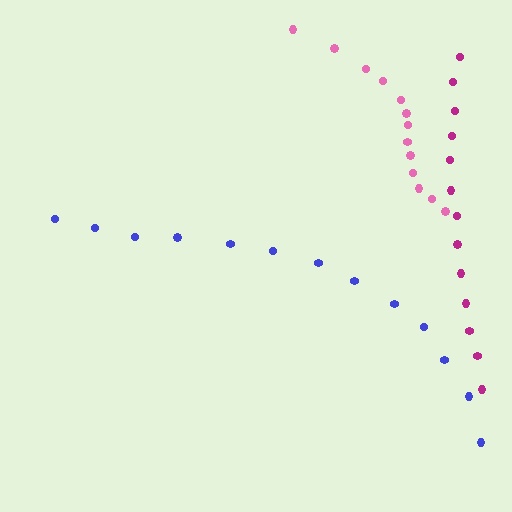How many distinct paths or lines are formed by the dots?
There are 3 distinct paths.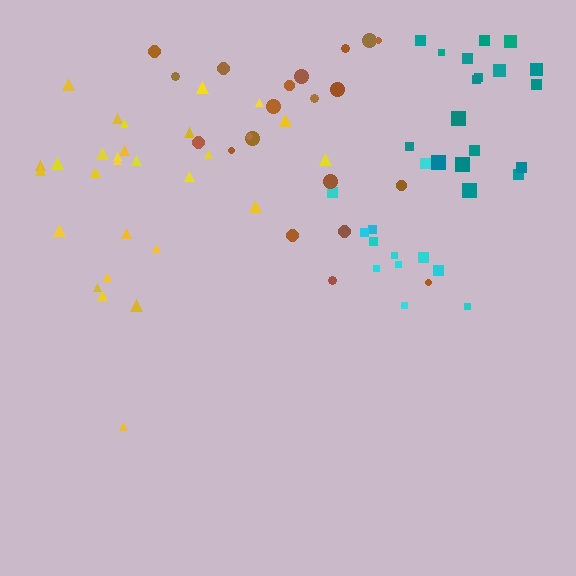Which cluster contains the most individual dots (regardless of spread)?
Yellow (28).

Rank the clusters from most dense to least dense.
teal, yellow, brown, cyan.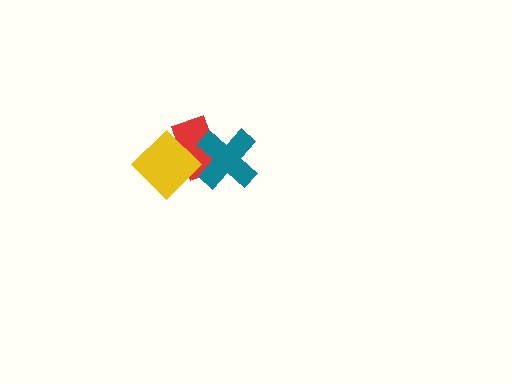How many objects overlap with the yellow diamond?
1 object overlaps with the yellow diamond.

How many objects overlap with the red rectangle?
2 objects overlap with the red rectangle.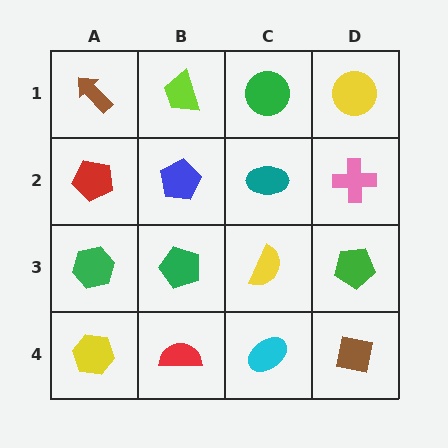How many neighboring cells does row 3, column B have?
4.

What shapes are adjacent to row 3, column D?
A pink cross (row 2, column D), a brown square (row 4, column D), a yellow semicircle (row 3, column C).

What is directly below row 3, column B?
A red semicircle.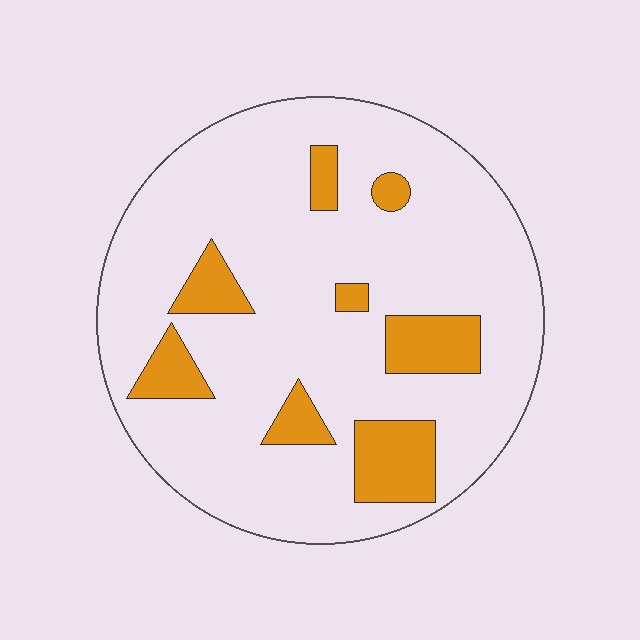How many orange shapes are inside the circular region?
8.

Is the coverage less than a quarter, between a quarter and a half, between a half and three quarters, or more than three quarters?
Less than a quarter.